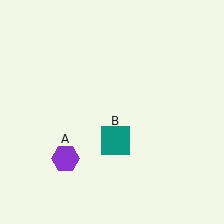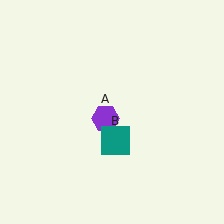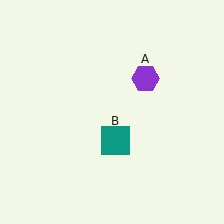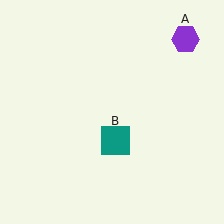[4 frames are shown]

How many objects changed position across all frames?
1 object changed position: purple hexagon (object A).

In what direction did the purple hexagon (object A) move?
The purple hexagon (object A) moved up and to the right.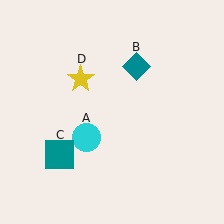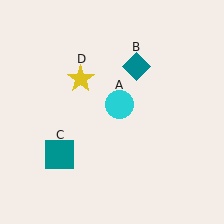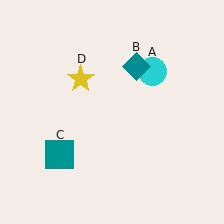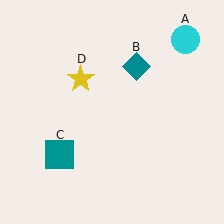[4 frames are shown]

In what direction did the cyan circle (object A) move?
The cyan circle (object A) moved up and to the right.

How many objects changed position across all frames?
1 object changed position: cyan circle (object A).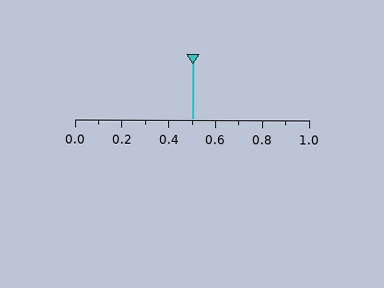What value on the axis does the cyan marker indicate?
The marker indicates approximately 0.5.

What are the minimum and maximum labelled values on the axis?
The axis runs from 0.0 to 1.0.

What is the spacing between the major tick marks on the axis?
The major ticks are spaced 0.2 apart.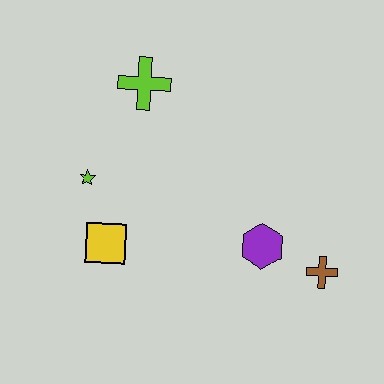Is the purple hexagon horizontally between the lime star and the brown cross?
Yes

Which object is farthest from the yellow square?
The brown cross is farthest from the yellow square.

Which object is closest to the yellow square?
The lime star is closest to the yellow square.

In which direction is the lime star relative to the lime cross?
The lime star is below the lime cross.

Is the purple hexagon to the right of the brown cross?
No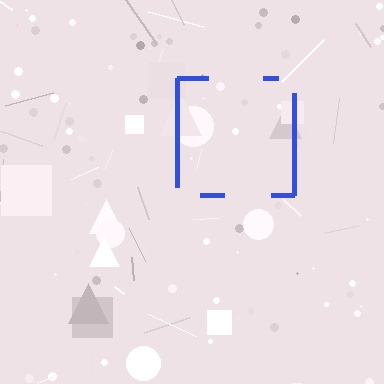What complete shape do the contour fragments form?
The contour fragments form a square.